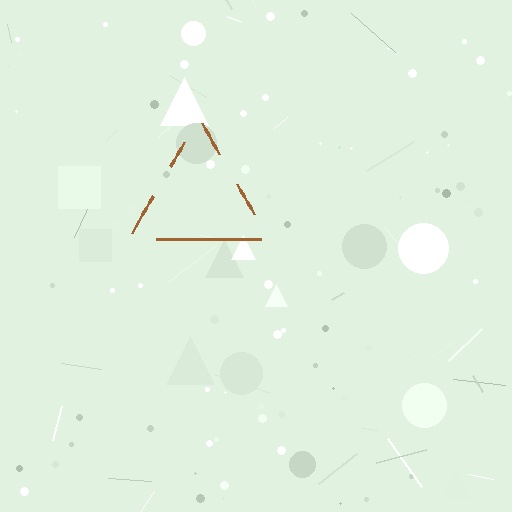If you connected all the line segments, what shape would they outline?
They would outline a triangle.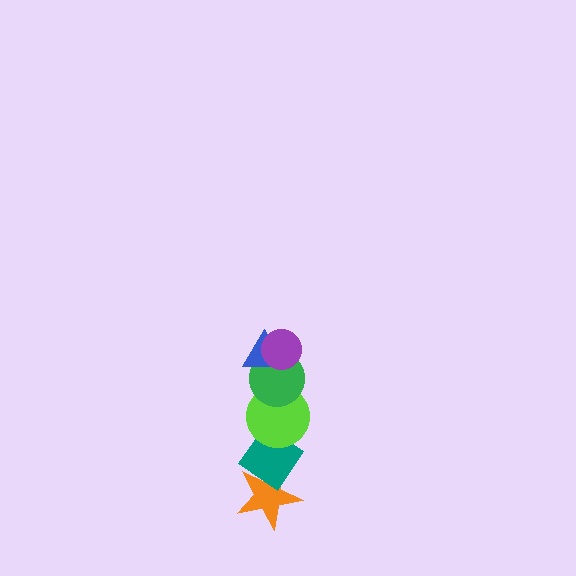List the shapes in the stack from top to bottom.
From top to bottom: the purple circle, the blue triangle, the green circle, the lime circle, the teal diamond, the orange star.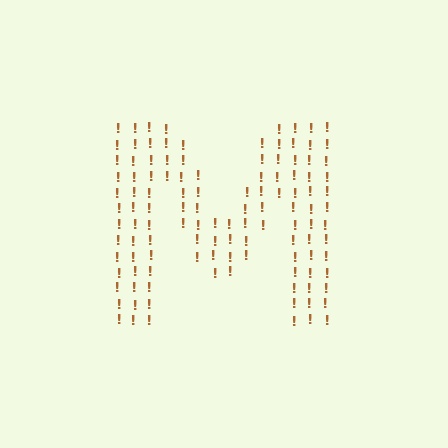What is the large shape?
The large shape is the letter M.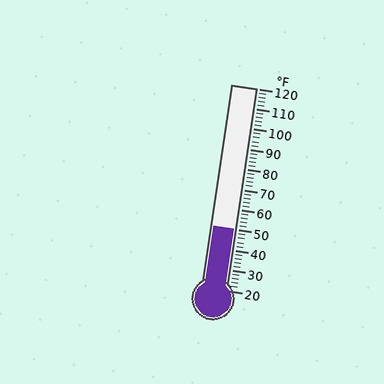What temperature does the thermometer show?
The thermometer shows approximately 50°F.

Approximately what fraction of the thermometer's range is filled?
The thermometer is filled to approximately 30% of its range.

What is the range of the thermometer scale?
The thermometer scale ranges from 20°F to 120°F.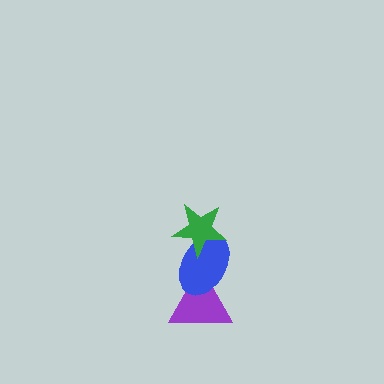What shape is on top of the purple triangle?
The blue ellipse is on top of the purple triangle.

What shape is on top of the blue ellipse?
The green star is on top of the blue ellipse.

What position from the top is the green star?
The green star is 1st from the top.